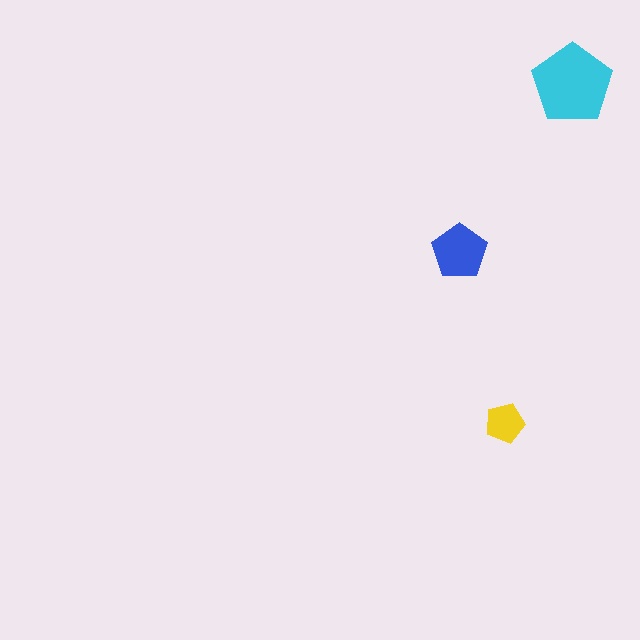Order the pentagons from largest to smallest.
the cyan one, the blue one, the yellow one.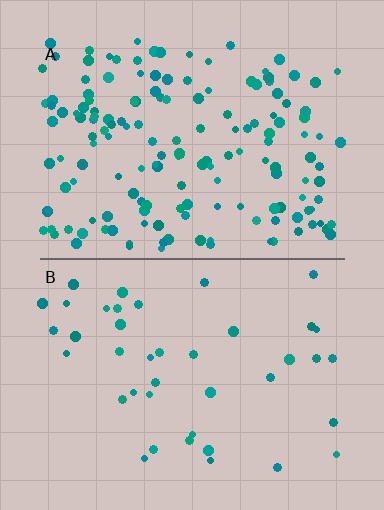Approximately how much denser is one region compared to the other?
Approximately 3.8× — region A over region B.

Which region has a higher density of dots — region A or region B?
A (the top).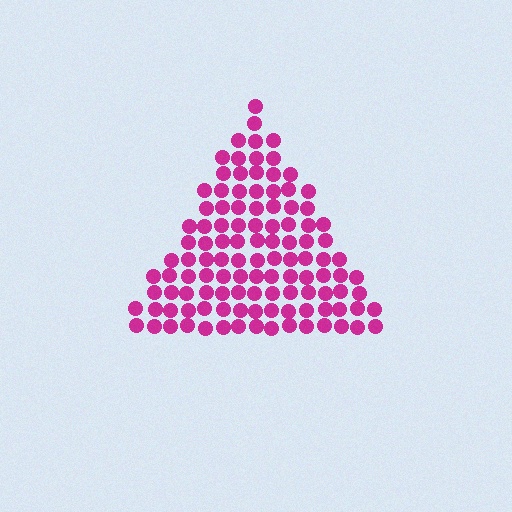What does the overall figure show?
The overall figure shows a triangle.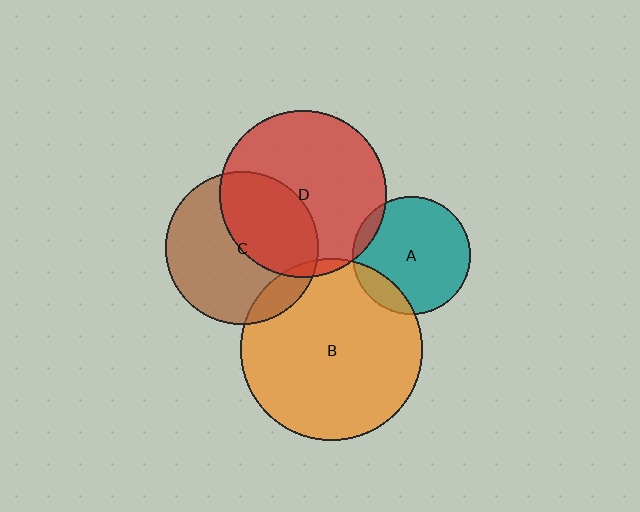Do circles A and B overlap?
Yes.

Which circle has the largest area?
Circle B (orange).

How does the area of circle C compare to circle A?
Approximately 1.7 times.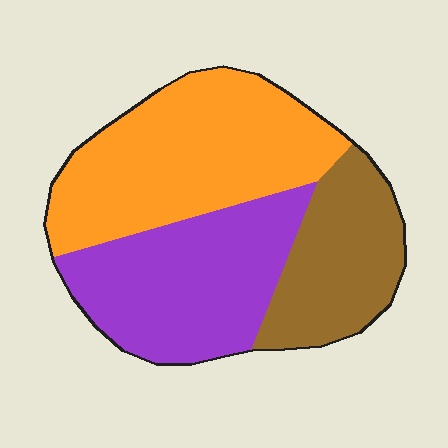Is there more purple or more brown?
Purple.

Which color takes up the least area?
Brown, at roughly 25%.